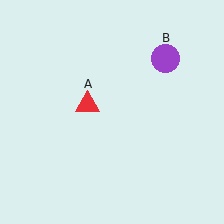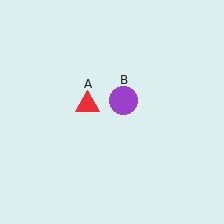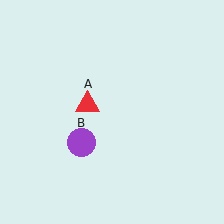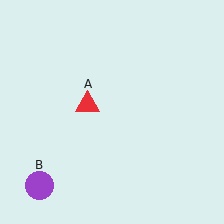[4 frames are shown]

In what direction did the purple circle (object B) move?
The purple circle (object B) moved down and to the left.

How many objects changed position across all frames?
1 object changed position: purple circle (object B).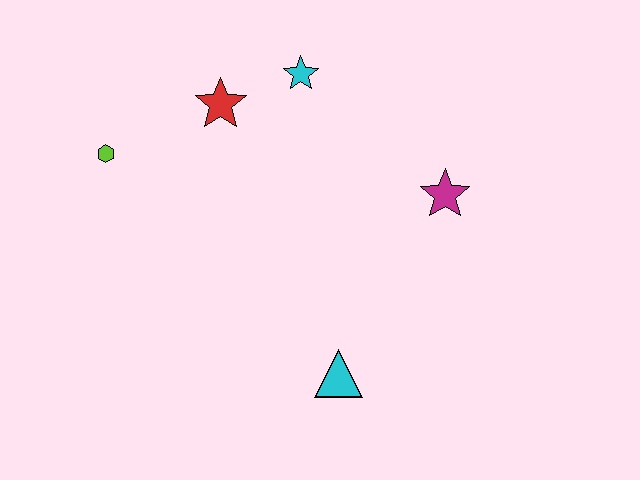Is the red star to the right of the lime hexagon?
Yes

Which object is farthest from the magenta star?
The lime hexagon is farthest from the magenta star.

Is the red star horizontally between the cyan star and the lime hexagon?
Yes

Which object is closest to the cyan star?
The red star is closest to the cyan star.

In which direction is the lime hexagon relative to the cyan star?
The lime hexagon is to the left of the cyan star.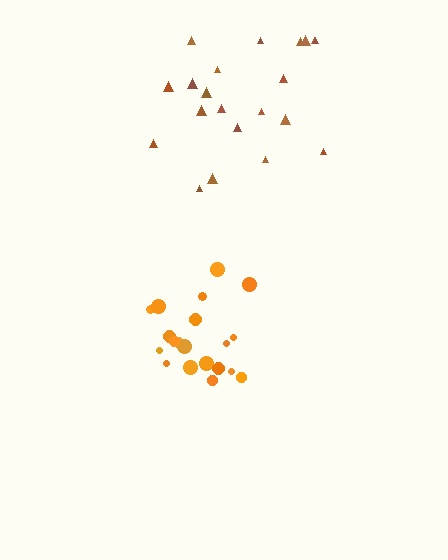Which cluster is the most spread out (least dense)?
Brown.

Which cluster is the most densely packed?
Orange.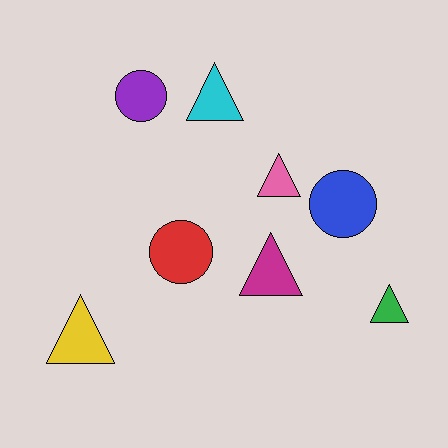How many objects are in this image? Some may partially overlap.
There are 8 objects.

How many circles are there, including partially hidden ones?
There are 3 circles.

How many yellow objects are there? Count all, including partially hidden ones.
There is 1 yellow object.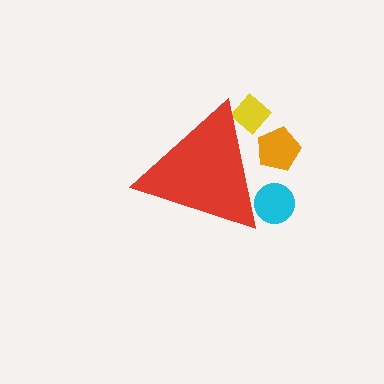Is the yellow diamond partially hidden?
Yes, the yellow diamond is partially hidden behind the red triangle.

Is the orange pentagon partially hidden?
Yes, the orange pentagon is partially hidden behind the red triangle.